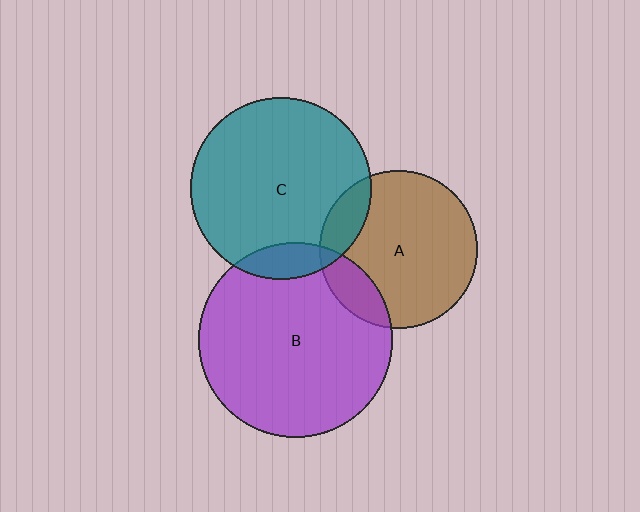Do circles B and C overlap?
Yes.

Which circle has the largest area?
Circle B (purple).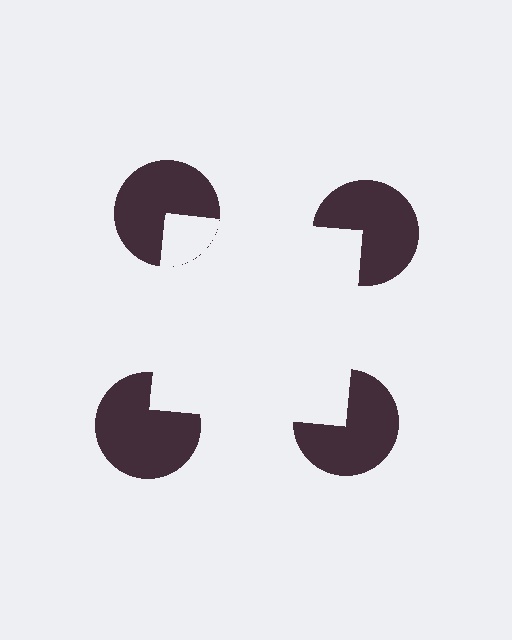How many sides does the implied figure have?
4 sides.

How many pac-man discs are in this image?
There are 4 — one at each vertex of the illusory square.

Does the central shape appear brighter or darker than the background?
It typically appears slightly brighter than the background, even though no actual brightness change is drawn.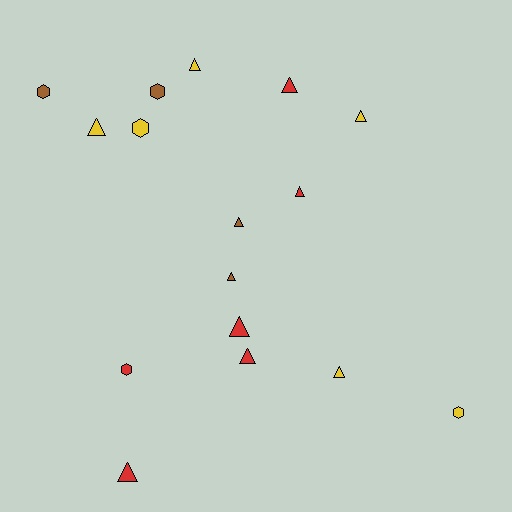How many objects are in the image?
There are 16 objects.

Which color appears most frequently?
Yellow, with 6 objects.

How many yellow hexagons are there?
There are 2 yellow hexagons.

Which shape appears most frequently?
Triangle, with 11 objects.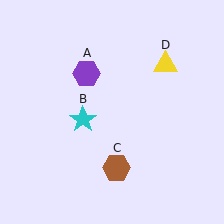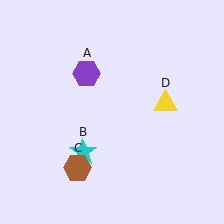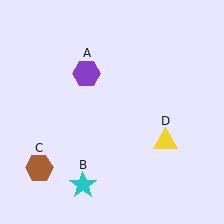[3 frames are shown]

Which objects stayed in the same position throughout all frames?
Purple hexagon (object A) remained stationary.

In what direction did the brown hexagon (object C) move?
The brown hexagon (object C) moved left.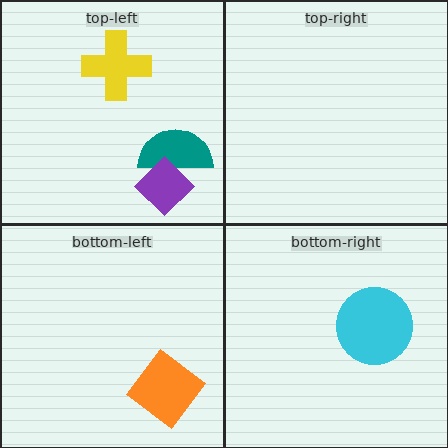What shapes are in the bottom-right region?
The cyan circle.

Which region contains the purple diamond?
The top-left region.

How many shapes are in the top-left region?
3.